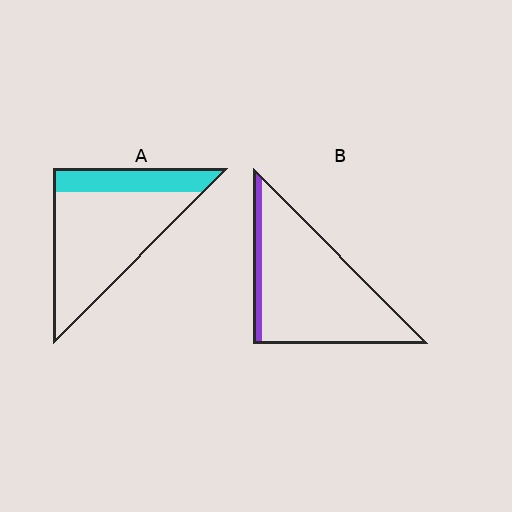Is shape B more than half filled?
No.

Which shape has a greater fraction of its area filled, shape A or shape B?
Shape A.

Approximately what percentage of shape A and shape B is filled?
A is approximately 25% and B is approximately 10%.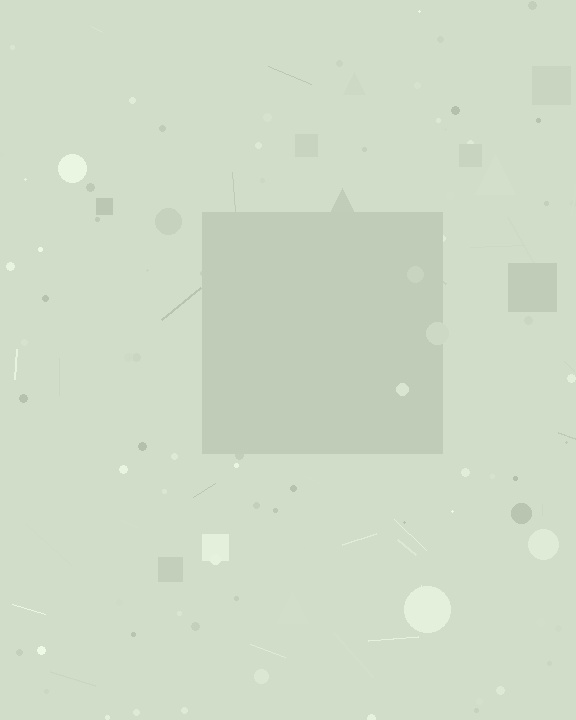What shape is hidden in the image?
A square is hidden in the image.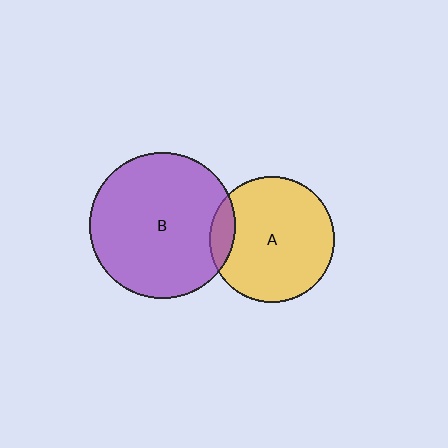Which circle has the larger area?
Circle B (purple).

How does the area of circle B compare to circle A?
Approximately 1.4 times.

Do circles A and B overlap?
Yes.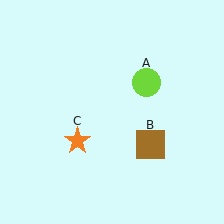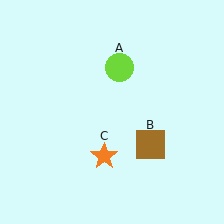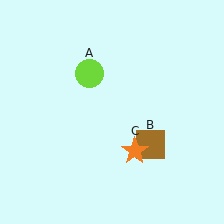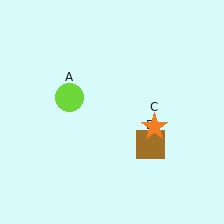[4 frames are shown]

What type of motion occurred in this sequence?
The lime circle (object A), orange star (object C) rotated counterclockwise around the center of the scene.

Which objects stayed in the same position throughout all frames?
Brown square (object B) remained stationary.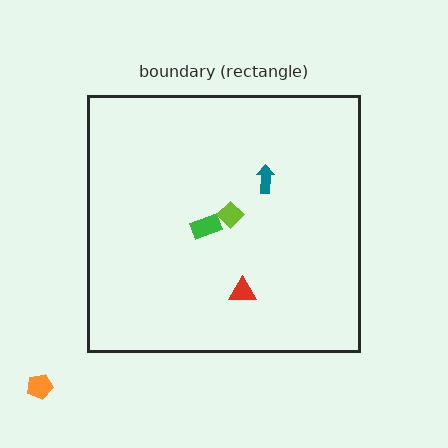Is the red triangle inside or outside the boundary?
Inside.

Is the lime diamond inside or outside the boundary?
Inside.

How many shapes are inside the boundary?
4 inside, 1 outside.